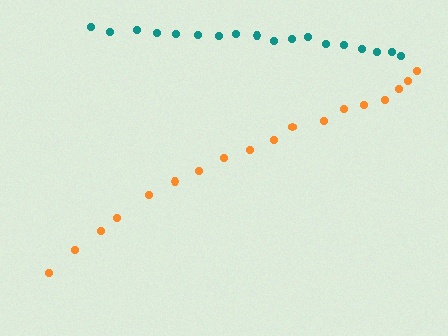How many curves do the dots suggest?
There are 2 distinct paths.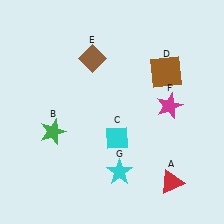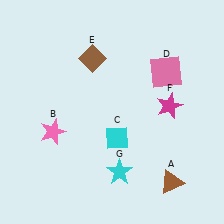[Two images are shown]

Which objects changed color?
A changed from red to brown. B changed from green to pink. D changed from brown to pink.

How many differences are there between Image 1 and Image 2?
There are 3 differences between the two images.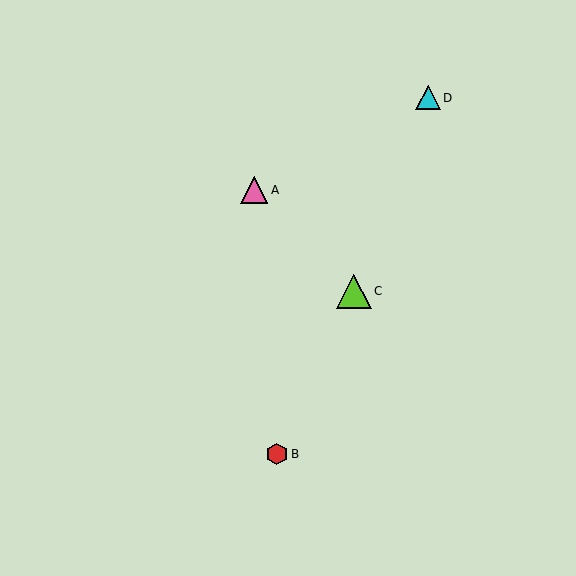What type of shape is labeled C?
Shape C is a lime triangle.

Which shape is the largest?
The lime triangle (labeled C) is the largest.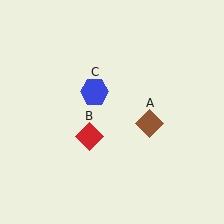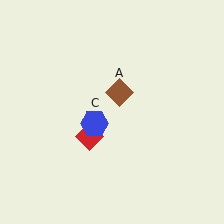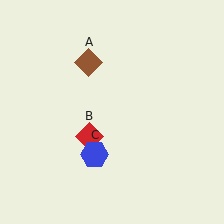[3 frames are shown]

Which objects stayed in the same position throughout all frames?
Red diamond (object B) remained stationary.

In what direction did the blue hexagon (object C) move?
The blue hexagon (object C) moved down.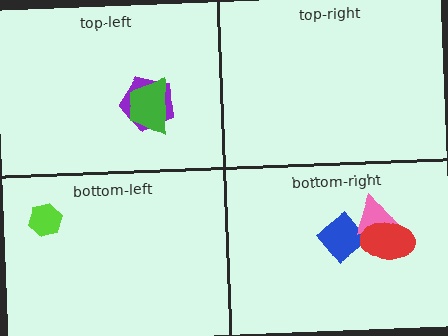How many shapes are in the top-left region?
2.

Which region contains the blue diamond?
The bottom-right region.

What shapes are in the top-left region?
The purple pentagon, the green trapezoid.